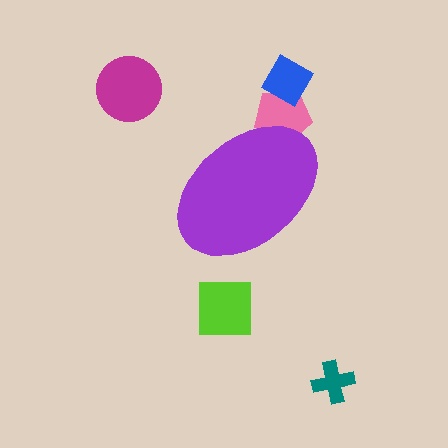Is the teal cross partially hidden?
No, the teal cross is fully visible.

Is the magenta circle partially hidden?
No, the magenta circle is fully visible.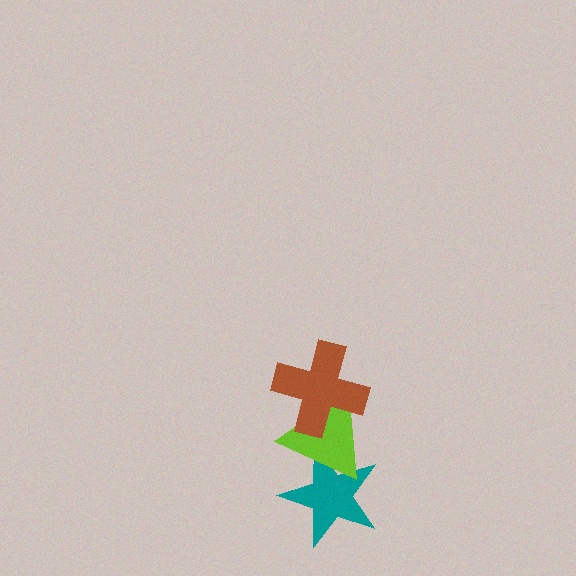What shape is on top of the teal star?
The lime triangle is on top of the teal star.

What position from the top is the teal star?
The teal star is 3rd from the top.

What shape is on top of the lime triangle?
The brown cross is on top of the lime triangle.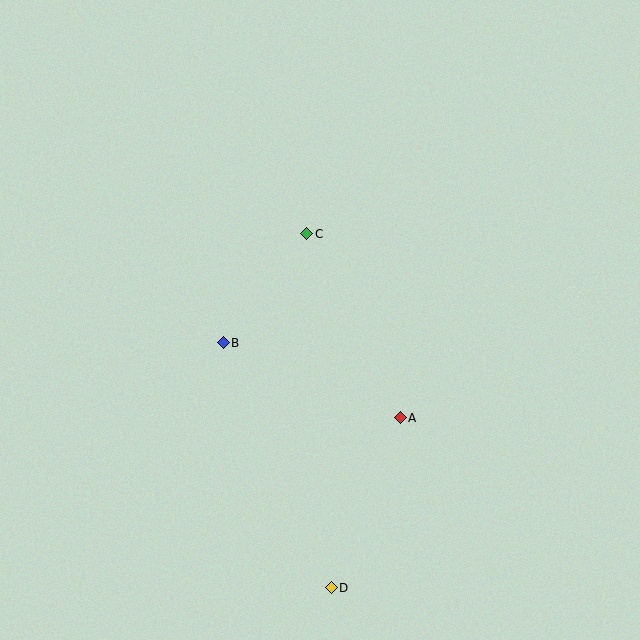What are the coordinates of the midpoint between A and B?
The midpoint between A and B is at (312, 380).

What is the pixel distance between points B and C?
The distance between B and C is 137 pixels.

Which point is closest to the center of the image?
Point C at (307, 234) is closest to the center.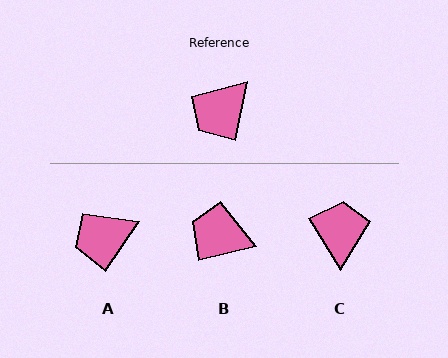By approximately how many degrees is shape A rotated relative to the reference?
Approximately 23 degrees clockwise.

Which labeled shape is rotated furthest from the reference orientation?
C, about 137 degrees away.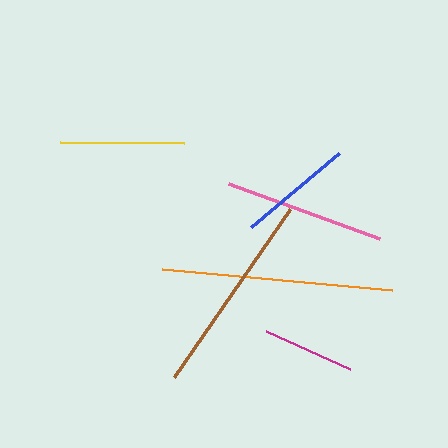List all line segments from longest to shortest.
From longest to shortest: orange, brown, pink, yellow, blue, magenta.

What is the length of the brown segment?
The brown segment is approximately 204 pixels long.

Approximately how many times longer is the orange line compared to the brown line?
The orange line is approximately 1.1 times the length of the brown line.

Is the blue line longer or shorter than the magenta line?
The blue line is longer than the magenta line.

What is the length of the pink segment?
The pink segment is approximately 161 pixels long.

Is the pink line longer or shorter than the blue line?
The pink line is longer than the blue line.